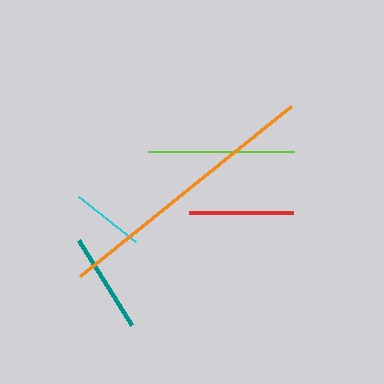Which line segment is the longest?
The orange line is the longest at approximately 271 pixels.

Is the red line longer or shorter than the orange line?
The orange line is longer than the red line.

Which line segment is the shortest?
The cyan line is the shortest at approximately 73 pixels.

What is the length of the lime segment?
The lime segment is approximately 146 pixels long.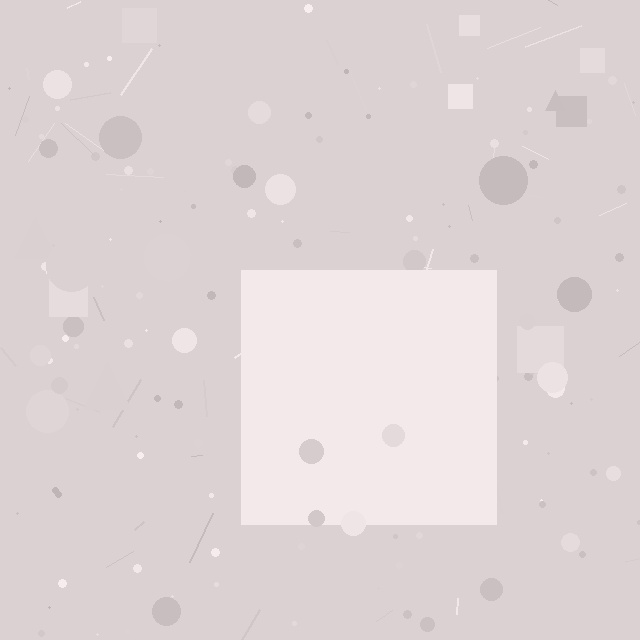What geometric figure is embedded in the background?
A square is embedded in the background.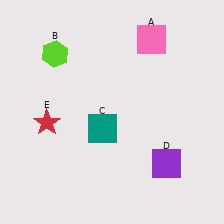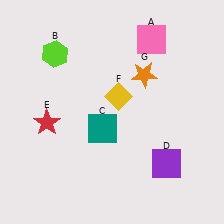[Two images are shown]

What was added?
A yellow diamond (F), an orange star (G) were added in Image 2.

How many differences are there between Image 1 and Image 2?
There are 2 differences between the two images.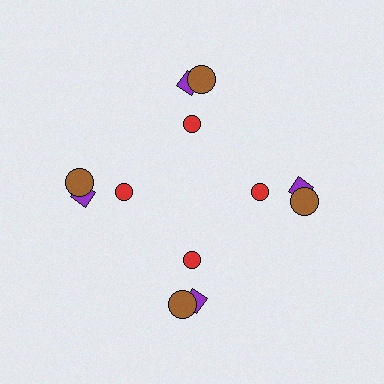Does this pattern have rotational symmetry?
Yes, this pattern has 4-fold rotational symmetry. It looks the same after rotating 90 degrees around the center.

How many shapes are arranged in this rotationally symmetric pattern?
There are 12 shapes, arranged in 4 groups of 3.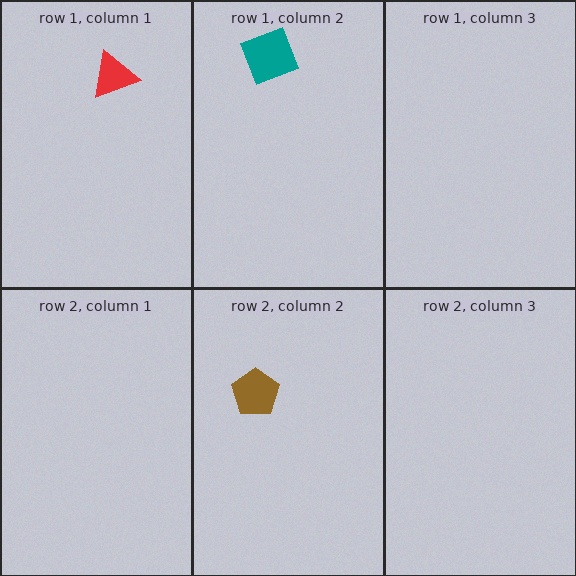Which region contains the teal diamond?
The row 1, column 2 region.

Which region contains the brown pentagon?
The row 2, column 2 region.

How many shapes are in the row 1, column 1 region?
1.